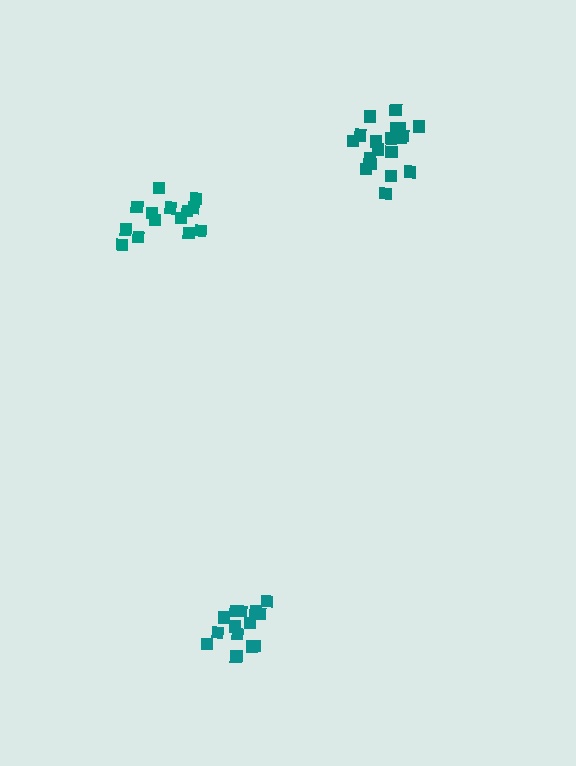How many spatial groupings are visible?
There are 3 spatial groupings.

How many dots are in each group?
Group 1: 15 dots, Group 2: 19 dots, Group 3: 14 dots (48 total).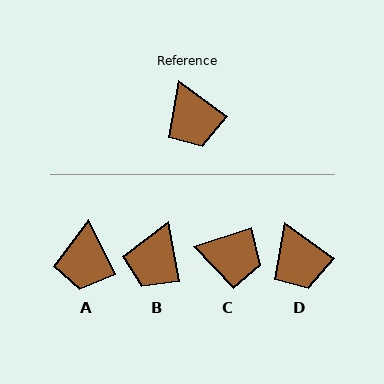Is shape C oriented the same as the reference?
No, it is off by about 54 degrees.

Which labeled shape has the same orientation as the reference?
D.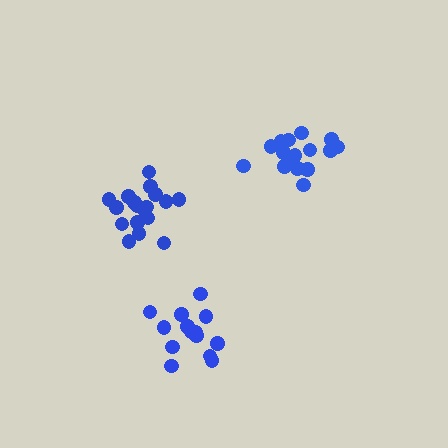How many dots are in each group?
Group 1: 14 dots, Group 2: 18 dots, Group 3: 16 dots (48 total).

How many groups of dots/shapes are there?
There are 3 groups.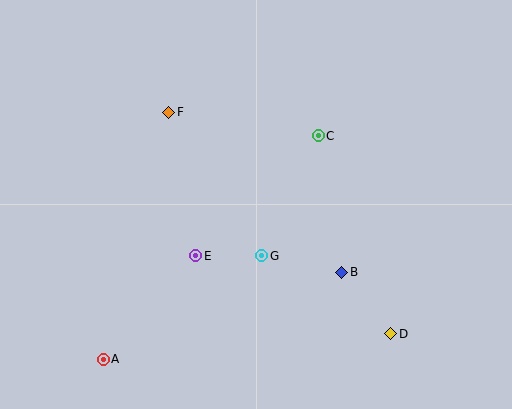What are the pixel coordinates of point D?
Point D is at (391, 334).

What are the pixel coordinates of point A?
Point A is at (103, 359).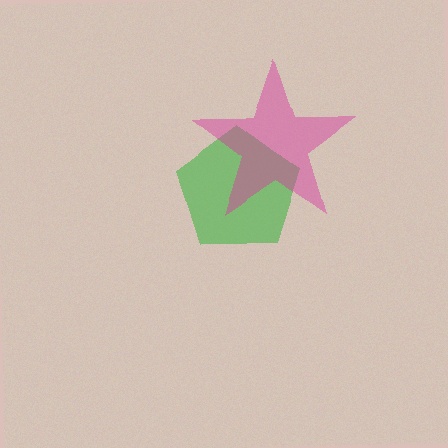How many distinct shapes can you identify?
There are 2 distinct shapes: a green pentagon, a magenta star.